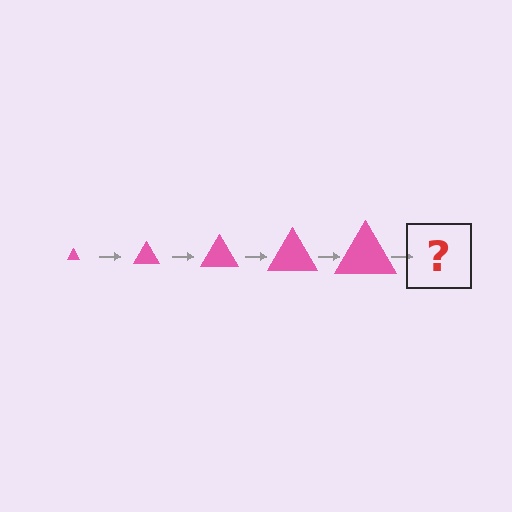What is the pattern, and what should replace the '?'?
The pattern is that the triangle gets progressively larger each step. The '?' should be a pink triangle, larger than the previous one.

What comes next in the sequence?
The next element should be a pink triangle, larger than the previous one.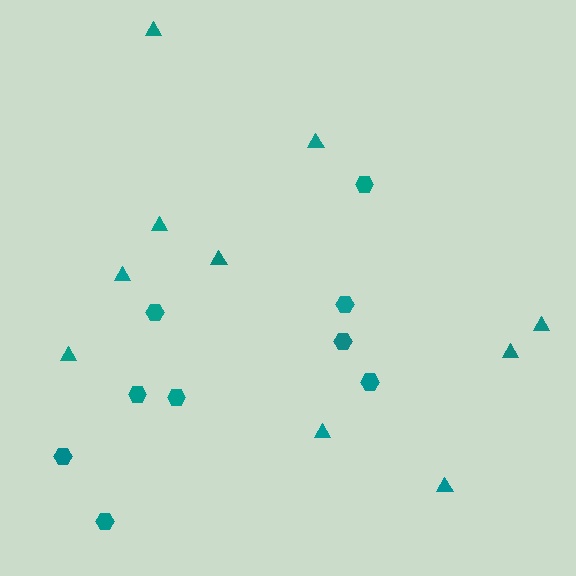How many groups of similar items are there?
There are 2 groups: one group of hexagons (9) and one group of triangles (10).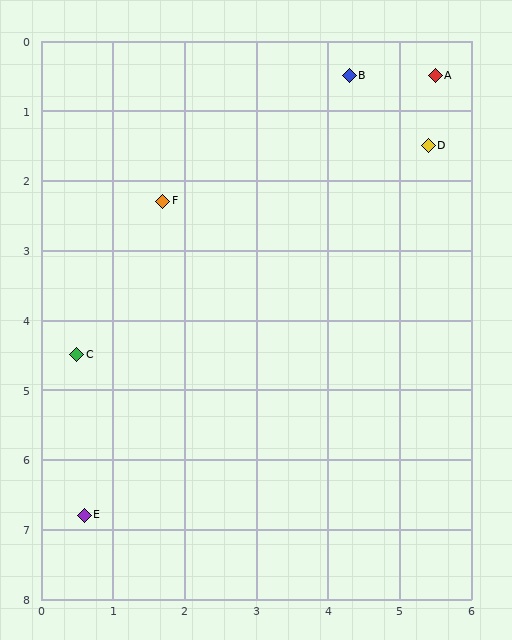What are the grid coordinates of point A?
Point A is at approximately (5.5, 0.5).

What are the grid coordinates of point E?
Point E is at approximately (0.6, 6.8).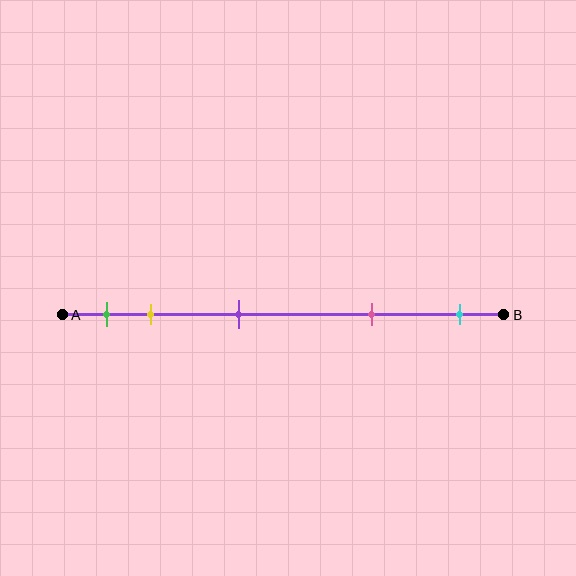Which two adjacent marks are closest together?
The green and yellow marks are the closest adjacent pair.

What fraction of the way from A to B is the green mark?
The green mark is approximately 10% (0.1) of the way from A to B.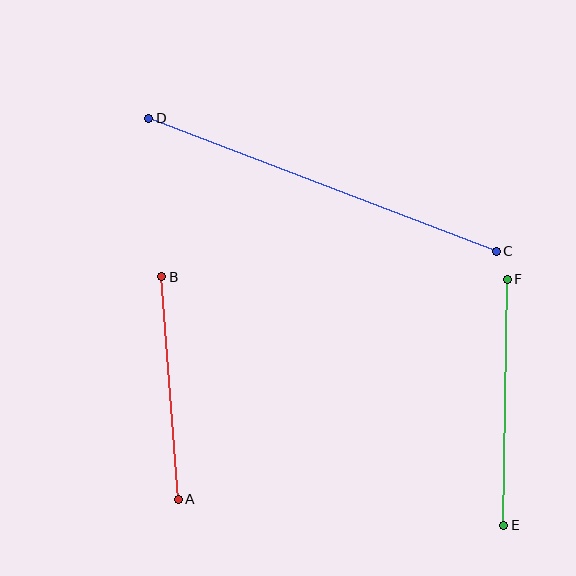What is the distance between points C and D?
The distance is approximately 372 pixels.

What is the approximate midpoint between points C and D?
The midpoint is at approximately (322, 185) pixels.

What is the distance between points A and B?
The distance is approximately 223 pixels.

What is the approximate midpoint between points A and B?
The midpoint is at approximately (170, 388) pixels.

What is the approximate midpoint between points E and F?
The midpoint is at approximately (505, 402) pixels.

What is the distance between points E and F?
The distance is approximately 246 pixels.